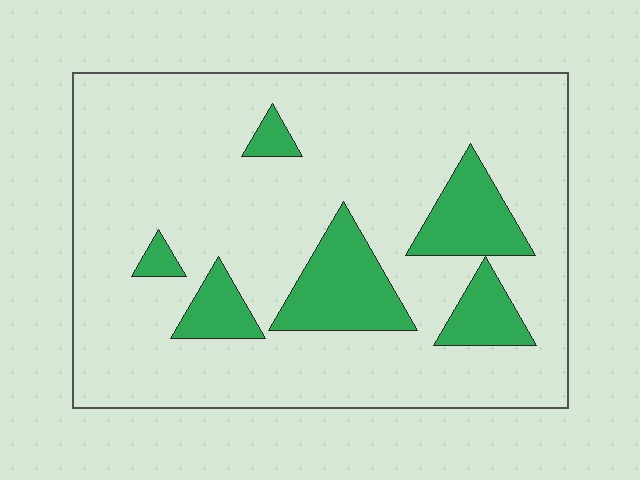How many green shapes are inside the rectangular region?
6.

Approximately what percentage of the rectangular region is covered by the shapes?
Approximately 15%.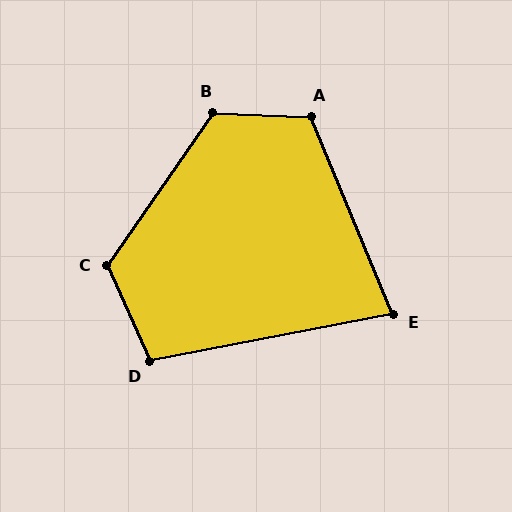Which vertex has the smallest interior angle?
E, at approximately 78 degrees.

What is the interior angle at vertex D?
Approximately 103 degrees (obtuse).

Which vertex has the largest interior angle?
B, at approximately 122 degrees.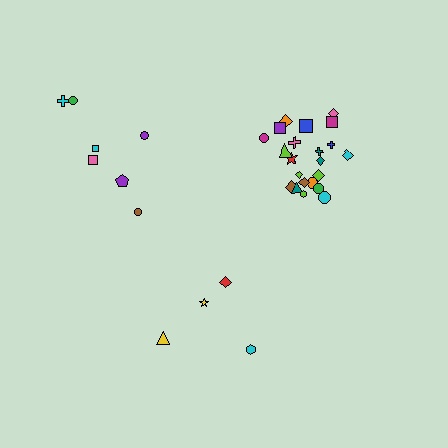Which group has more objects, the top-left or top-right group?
The top-right group.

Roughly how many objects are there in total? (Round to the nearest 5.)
Roughly 35 objects in total.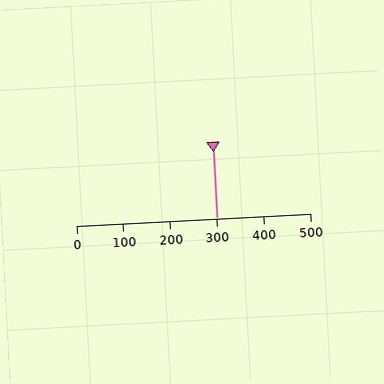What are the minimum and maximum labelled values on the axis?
The axis runs from 0 to 500.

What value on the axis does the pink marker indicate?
The marker indicates approximately 300.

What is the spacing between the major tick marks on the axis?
The major ticks are spaced 100 apart.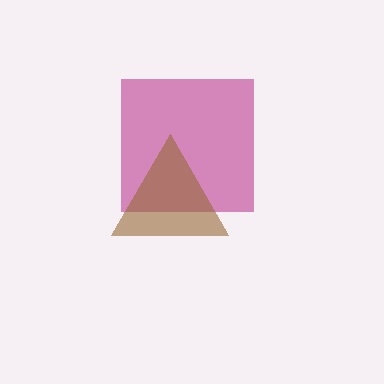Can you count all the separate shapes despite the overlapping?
Yes, there are 2 separate shapes.